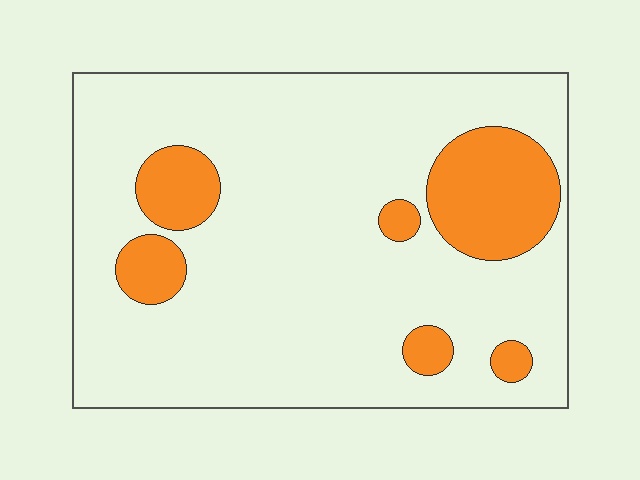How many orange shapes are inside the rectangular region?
6.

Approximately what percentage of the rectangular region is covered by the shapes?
Approximately 15%.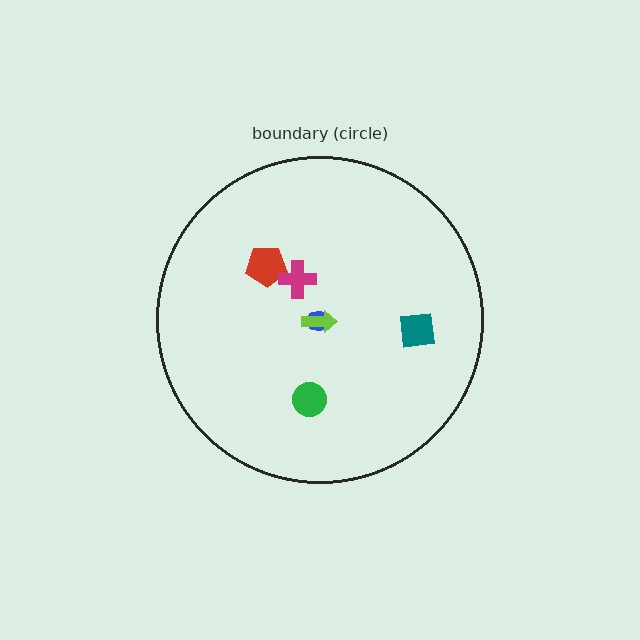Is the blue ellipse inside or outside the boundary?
Inside.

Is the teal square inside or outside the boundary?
Inside.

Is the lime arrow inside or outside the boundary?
Inside.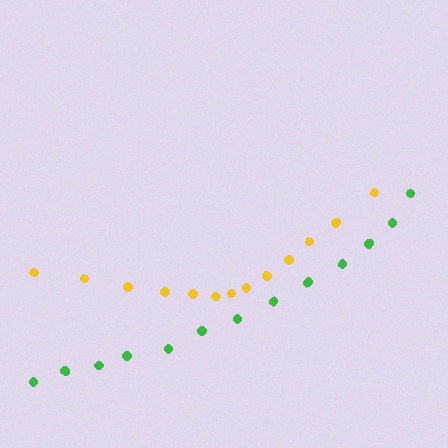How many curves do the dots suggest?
There are 2 distinct paths.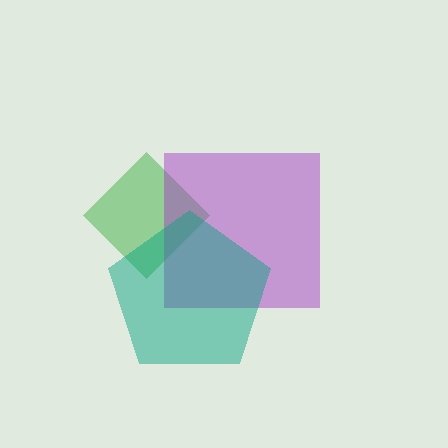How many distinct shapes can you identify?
There are 3 distinct shapes: a green diamond, a purple square, a teal pentagon.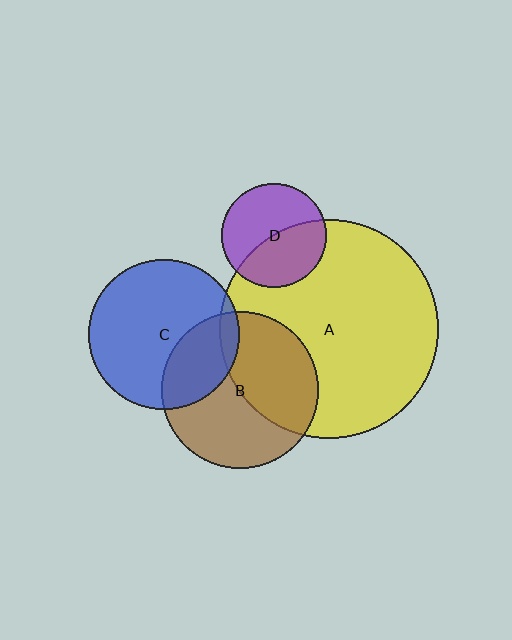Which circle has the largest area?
Circle A (yellow).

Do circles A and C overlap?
Yes.